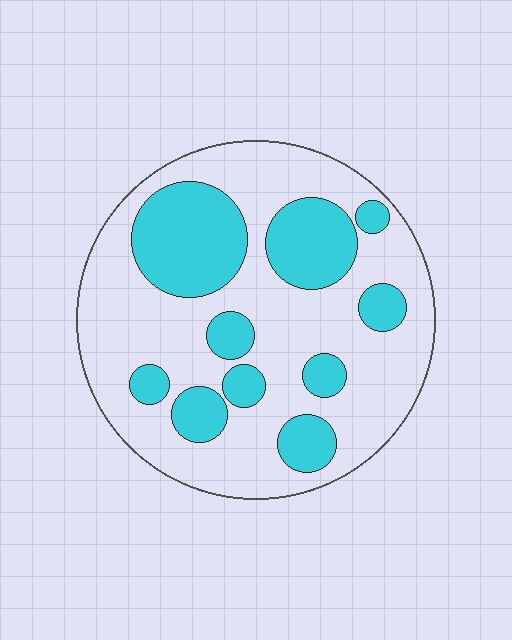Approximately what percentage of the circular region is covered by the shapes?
Approximately 30%.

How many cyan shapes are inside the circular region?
10.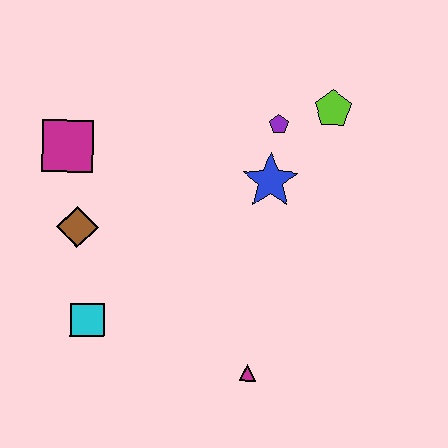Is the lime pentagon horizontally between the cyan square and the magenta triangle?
No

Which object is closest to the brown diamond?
The magenta square is closest to the brown diamond.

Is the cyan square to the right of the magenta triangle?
No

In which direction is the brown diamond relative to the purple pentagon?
The brown diamond is to the left of the purple pentagon.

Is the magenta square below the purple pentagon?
Yes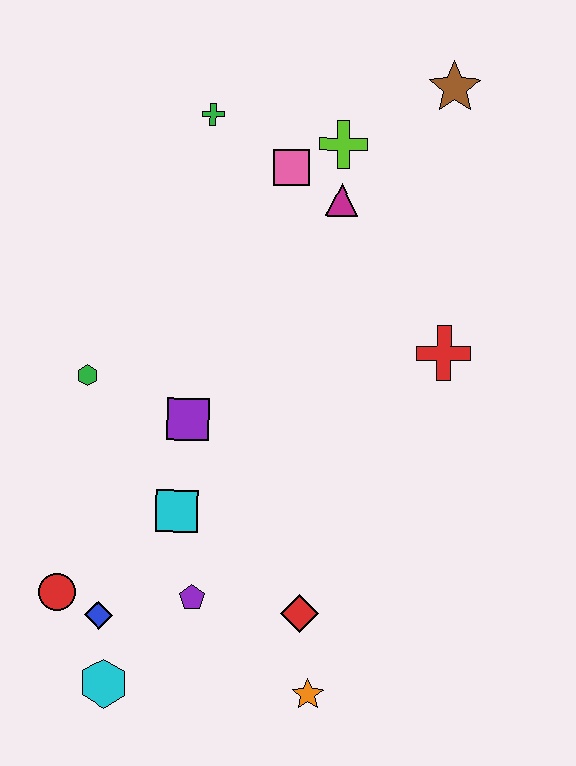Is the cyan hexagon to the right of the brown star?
No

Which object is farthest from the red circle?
The brown star is farthest from the red circle.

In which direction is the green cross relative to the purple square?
The green cross is above the purple square.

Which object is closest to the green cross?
The pink square is closest to the green cross.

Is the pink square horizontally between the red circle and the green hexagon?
No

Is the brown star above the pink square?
Yes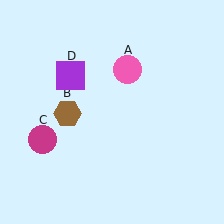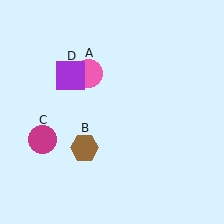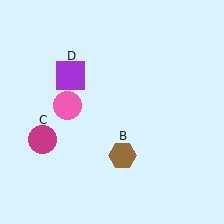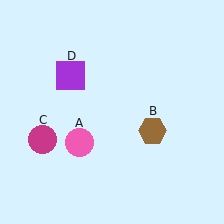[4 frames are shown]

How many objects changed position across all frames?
2 objects changed position: pink circle (object A), brown hexagon (object B).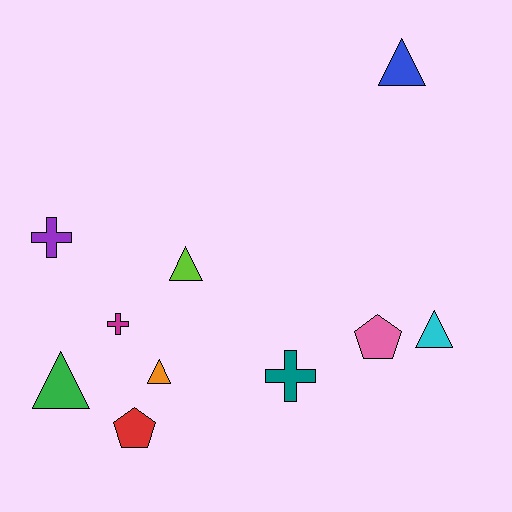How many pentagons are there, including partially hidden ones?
There are 2 pentagons.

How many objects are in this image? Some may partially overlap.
There are 10 objects.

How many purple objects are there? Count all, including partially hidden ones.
There is 1 purple object.